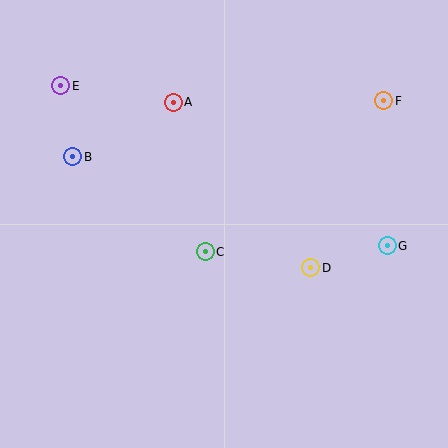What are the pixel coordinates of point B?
Point B is at (73, 157).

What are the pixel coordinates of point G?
Point G is at (387, 246).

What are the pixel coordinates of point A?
Point A is at (173, 102).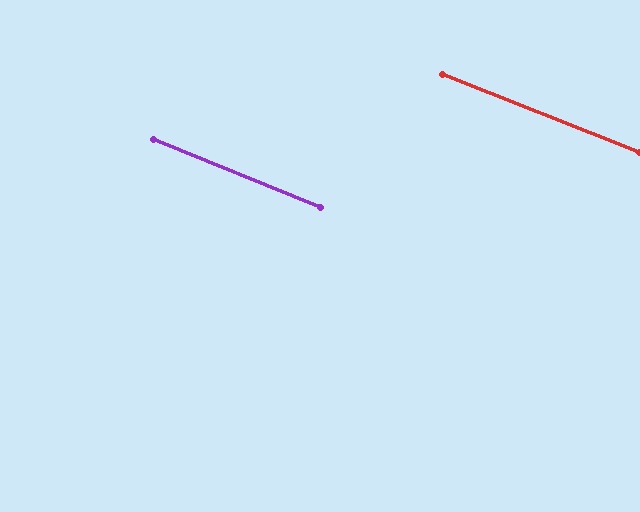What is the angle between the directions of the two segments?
Approximately 0 degrees.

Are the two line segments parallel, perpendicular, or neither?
Parallel — their directions differ by only 0.4°.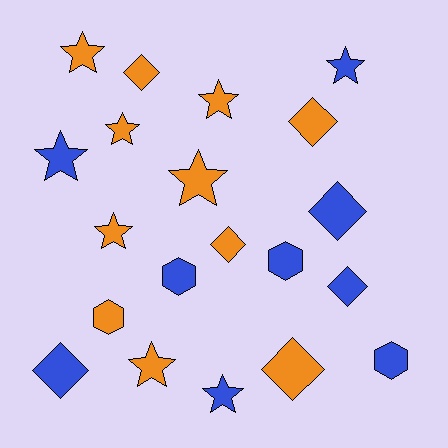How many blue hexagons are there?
There are 3 blue hexagons.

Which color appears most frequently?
Orange, with 11 objects.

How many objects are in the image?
There are 20 objects.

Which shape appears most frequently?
Star, with 9 objects.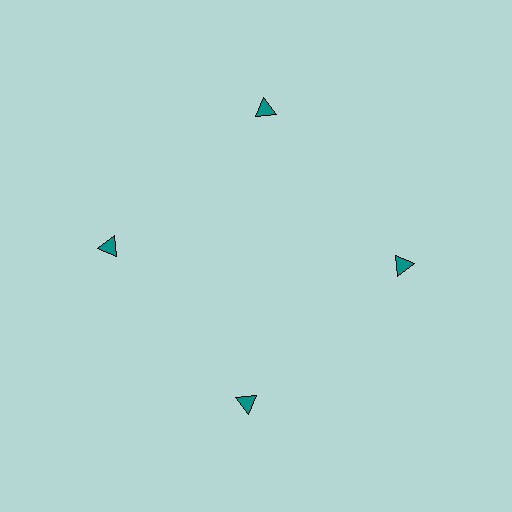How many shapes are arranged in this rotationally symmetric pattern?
There are 4 shapes, arranged in 4 groups of 1.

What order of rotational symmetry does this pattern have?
This pattern has 4-fold rotational symmetry.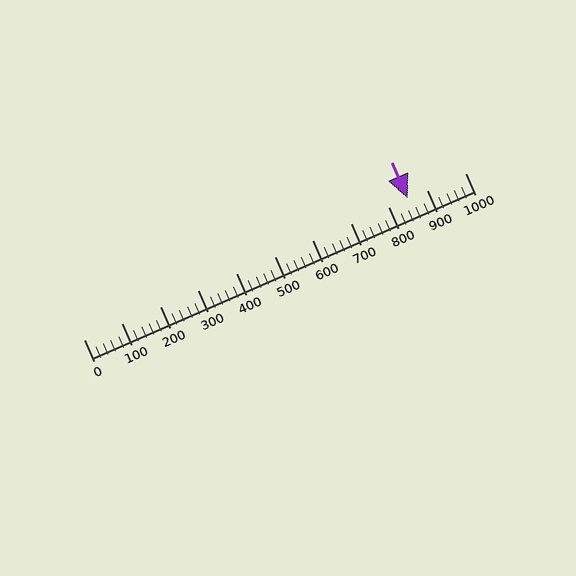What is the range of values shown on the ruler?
The ruler shows values from 0 to 1000.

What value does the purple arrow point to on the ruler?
The purple arrow points to approximately 849.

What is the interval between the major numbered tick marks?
The major tick marks are spaced 100 units apart.